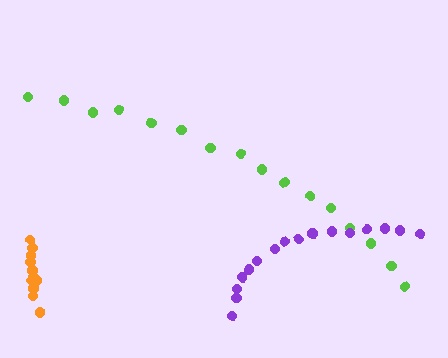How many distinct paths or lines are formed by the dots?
There are 3 distinct paths.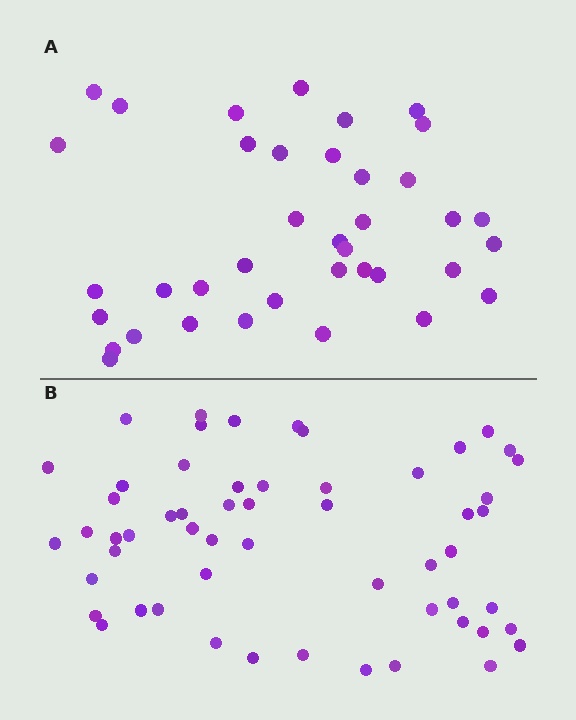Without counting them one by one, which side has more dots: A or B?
Region B (the bottom region) has more dots.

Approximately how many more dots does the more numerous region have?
Region B has approximately 20 more dots than region A.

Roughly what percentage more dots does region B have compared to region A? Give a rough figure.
About 45% more.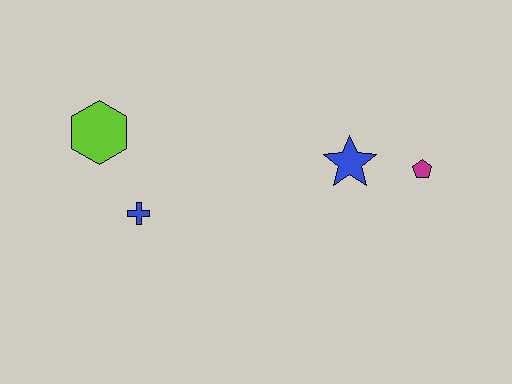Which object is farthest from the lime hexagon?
The magenta pentagon is farthest from the lime hexagon.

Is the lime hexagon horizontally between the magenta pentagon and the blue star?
No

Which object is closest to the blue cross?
The lime hexagon is closest to the blue cross.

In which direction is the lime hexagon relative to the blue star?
The lime hexagon is to the left of the blue star.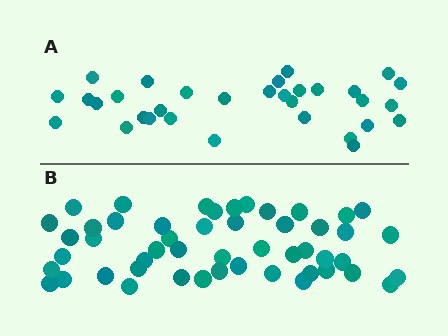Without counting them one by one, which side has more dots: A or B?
Region B (the bottom region) has more dots.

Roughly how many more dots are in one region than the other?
Region B has approximately 20 more dots than region A.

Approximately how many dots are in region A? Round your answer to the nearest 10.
About 30 dots. (The exact count is 32, which rounds to 30.)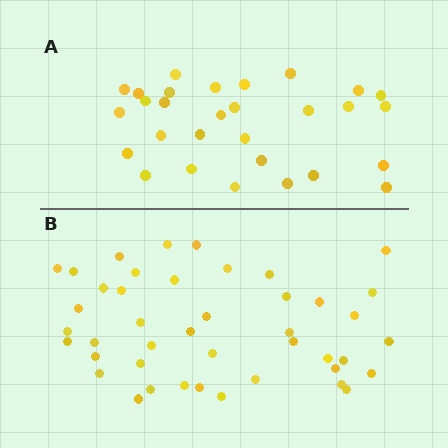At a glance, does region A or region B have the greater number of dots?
Region B (the bottom region) has more dots.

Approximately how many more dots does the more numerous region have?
Region B has approximately 15 more dots than region A.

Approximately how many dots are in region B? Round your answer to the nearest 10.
About 40 dots. (The exact count is 43, which rounds to 40.)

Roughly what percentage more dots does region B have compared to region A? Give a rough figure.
About 50% more.